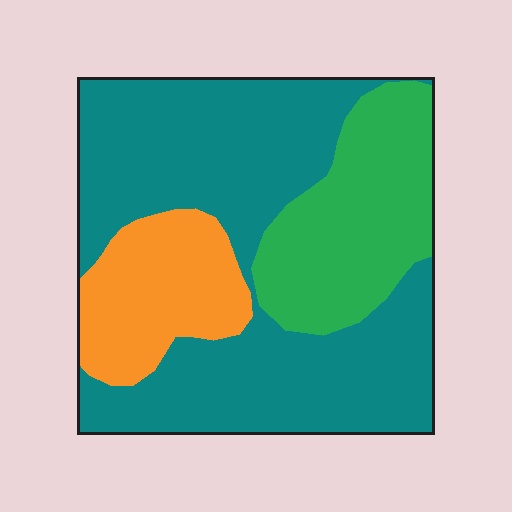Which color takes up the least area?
Orange, at roughly 15%.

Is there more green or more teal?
Teal.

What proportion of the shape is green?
Green takes up between a sixth and a third of the shape.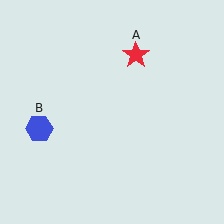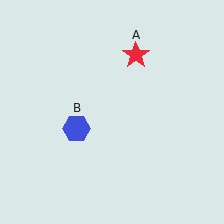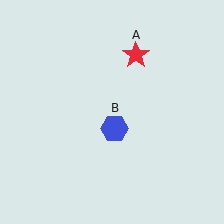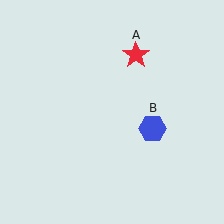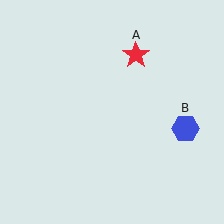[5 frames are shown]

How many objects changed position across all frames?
1 object changed position: blue hexagon (object B).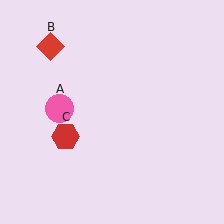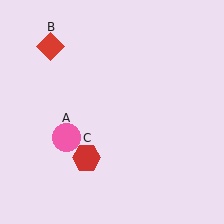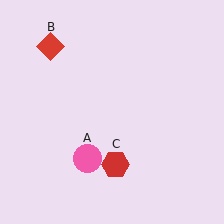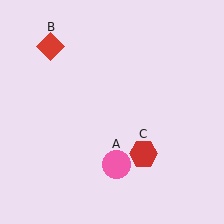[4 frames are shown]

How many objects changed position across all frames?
2 objects changed position: pink circle (object A), red hexagon (object C).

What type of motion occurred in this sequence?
The pink circle (object A), red hexagon (object C) rotated counterclockwise around the center of the scene.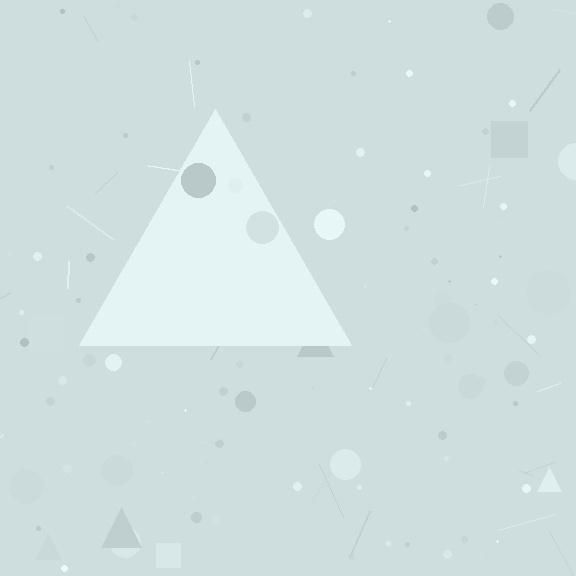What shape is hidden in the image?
A triangle is hidden in the image.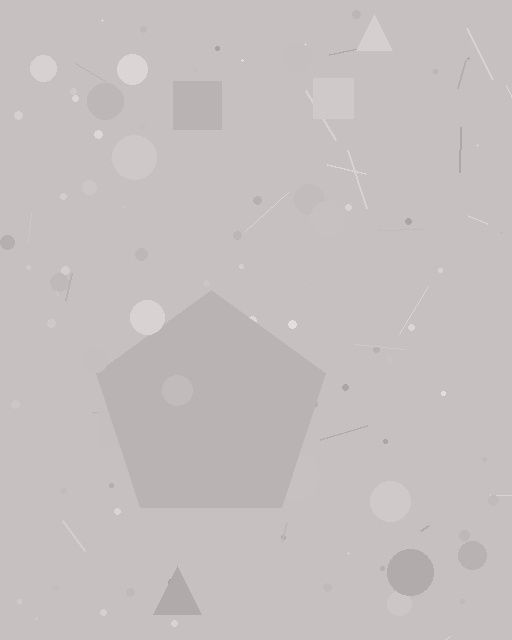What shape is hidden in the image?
A pentagon is hidden in the image.